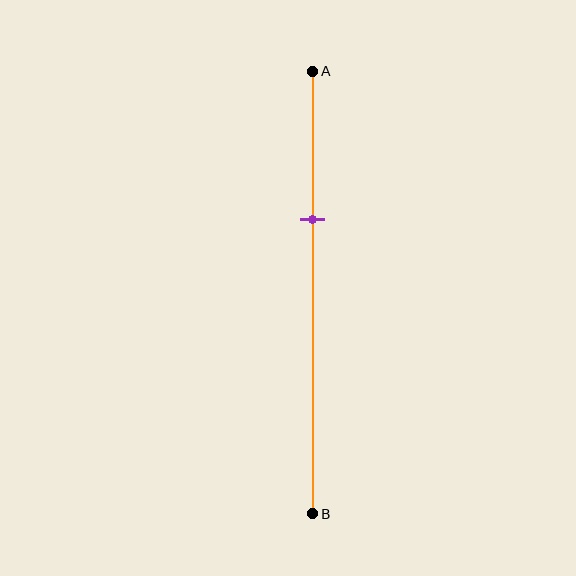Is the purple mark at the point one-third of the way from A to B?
Yes, the mark is approximately at the one-third point.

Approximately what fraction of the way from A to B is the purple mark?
The purple mark is approximately 35% of the way from A to B.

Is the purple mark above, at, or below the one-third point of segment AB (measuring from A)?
The purple mark is approximately at the one-third point of segment AB.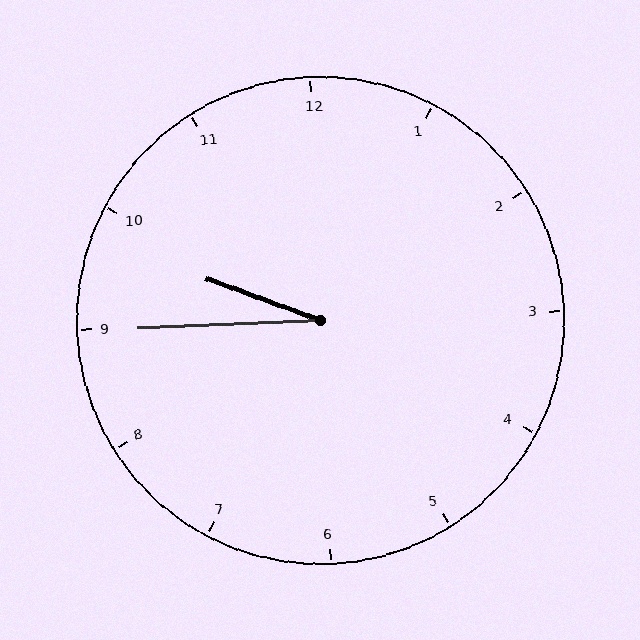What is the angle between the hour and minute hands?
Approximately 22 degrees.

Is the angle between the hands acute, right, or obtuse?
It is acute.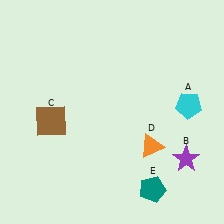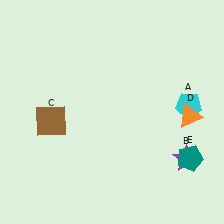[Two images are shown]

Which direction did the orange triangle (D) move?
The orange triangle (D) moved right.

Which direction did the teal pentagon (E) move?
The teal pentagon (E) moved right.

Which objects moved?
The objects that moved are: the orange triangle (D), the teal pentagon (E).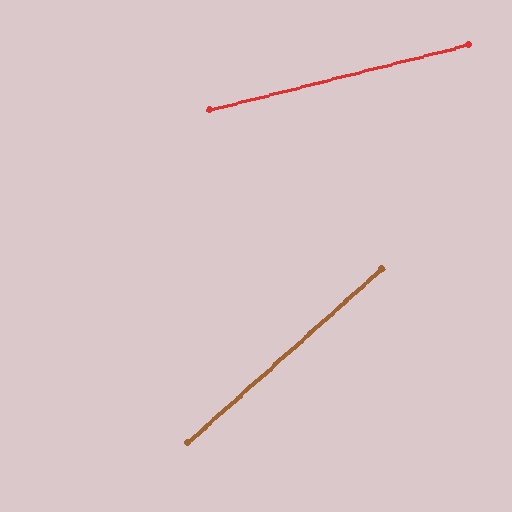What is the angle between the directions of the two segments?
Approximately 28 degrees.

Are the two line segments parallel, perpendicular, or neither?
Neither parallel nor perpendicular — they differ by about 28°.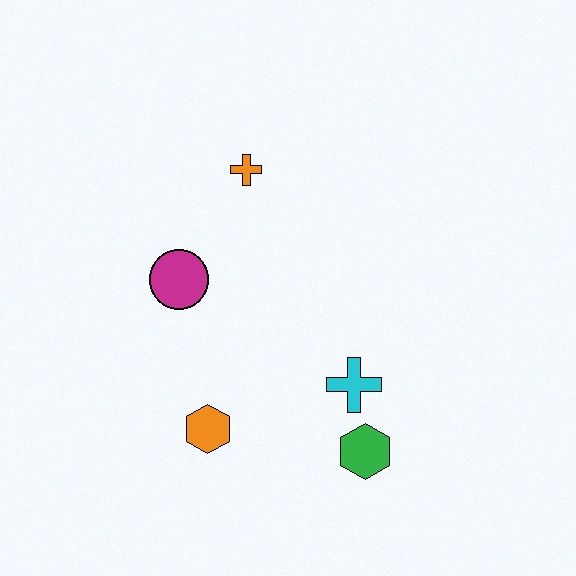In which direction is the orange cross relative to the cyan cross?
The orange cross is above the cyan cross.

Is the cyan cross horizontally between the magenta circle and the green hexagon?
Yes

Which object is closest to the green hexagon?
The cyan cross is closest to the green hexagon.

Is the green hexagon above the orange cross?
No